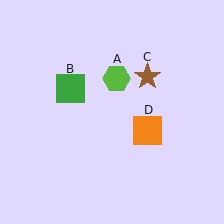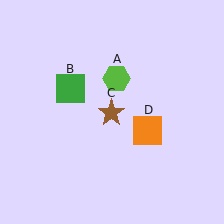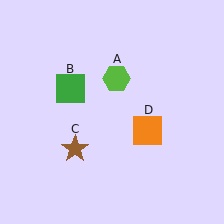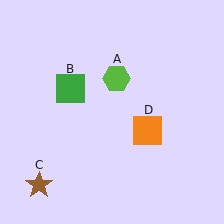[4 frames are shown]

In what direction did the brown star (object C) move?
The brown star (object C) moved down and to the left.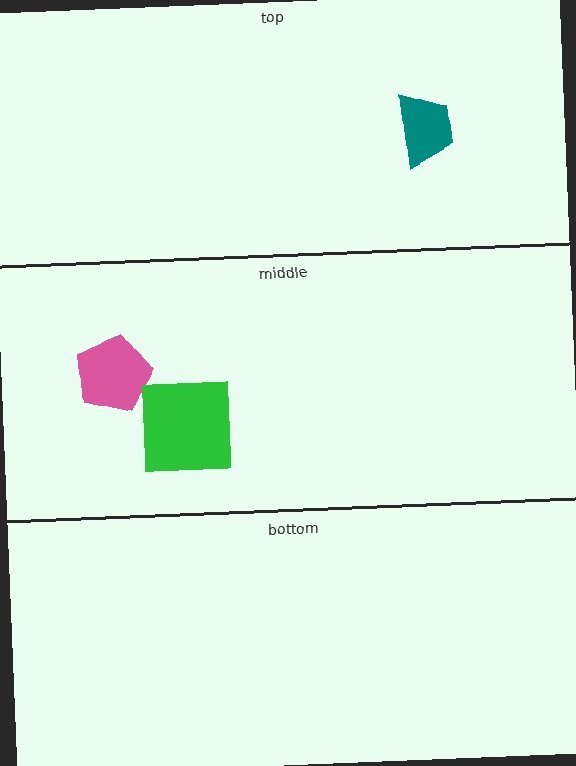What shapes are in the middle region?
The pink pentagon, the green square.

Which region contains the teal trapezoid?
The top region.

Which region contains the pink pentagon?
The middle region.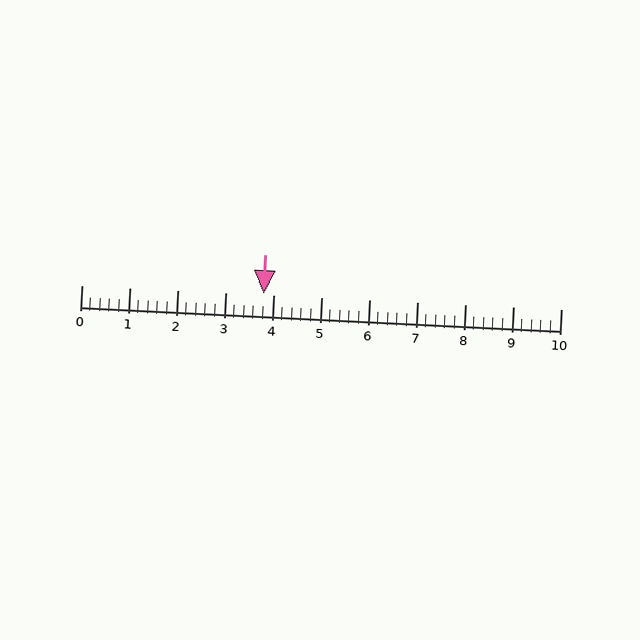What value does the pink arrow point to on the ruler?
The pink arrow points to approximately 3.8.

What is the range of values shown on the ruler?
The ruler shows values from 0 to 10.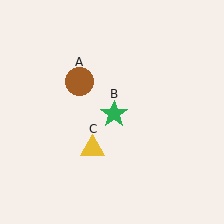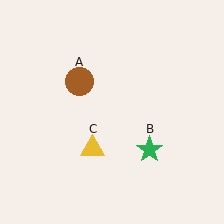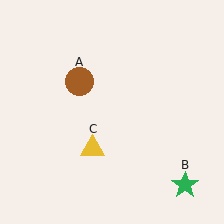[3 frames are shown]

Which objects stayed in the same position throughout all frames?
Brown circle (object A) and yellow triangle (object C) remained stationary.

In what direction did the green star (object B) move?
The green star (object B) moved down and to the right.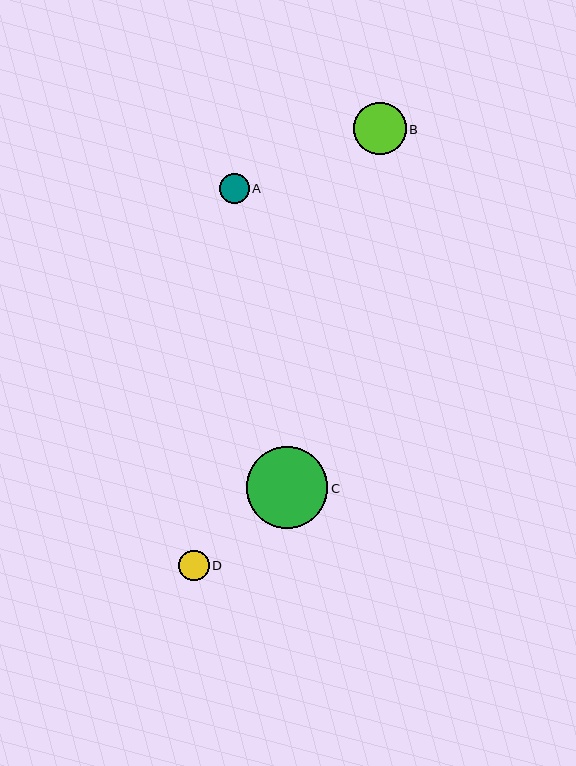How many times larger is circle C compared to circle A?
Circle C is approximately 2.8 times the size of circle A.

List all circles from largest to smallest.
From largest to smallest: C, B, D, A.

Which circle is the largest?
Circle C is the largest with a size of approximately 81 pixels.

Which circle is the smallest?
Circle A is the smallest with a size of approximately 29 pixels.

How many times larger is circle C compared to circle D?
Circle C is approximately 2.6 times the size of circle D.